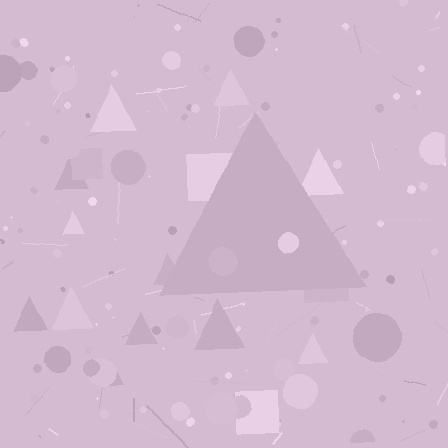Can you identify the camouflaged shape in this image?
The camouflaged shape is a triangle.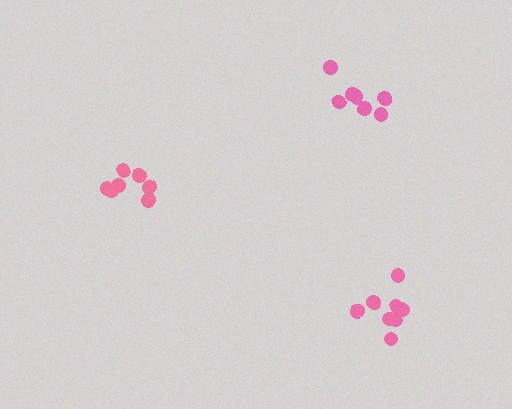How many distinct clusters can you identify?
There are 3 distinct clusters.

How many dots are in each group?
Group 1: 8 dots, Group 2: 8 dots, Group 3: 7 dots (23 total).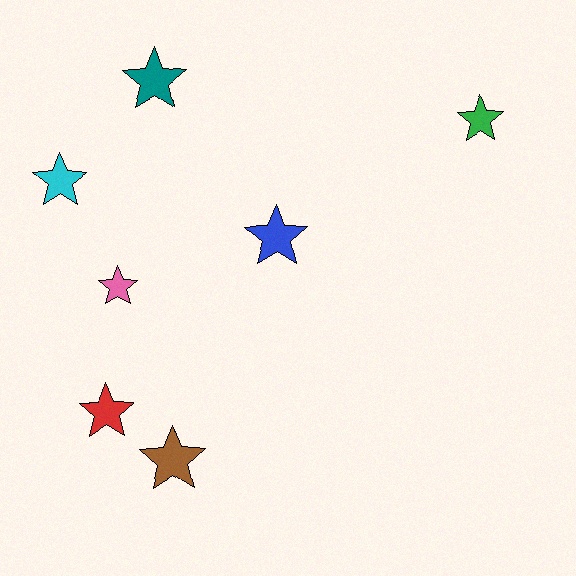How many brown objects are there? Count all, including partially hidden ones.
There is 1 brown object.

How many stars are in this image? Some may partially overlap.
There are 7 stars.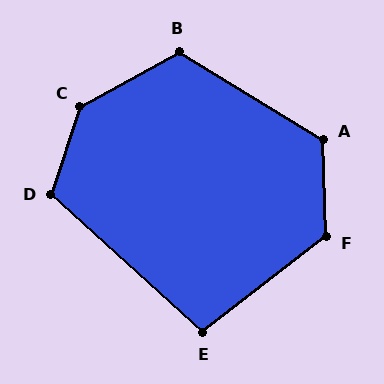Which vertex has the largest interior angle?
C, at approximately 137 degrees.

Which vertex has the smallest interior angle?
E, at approximately 100 degrees.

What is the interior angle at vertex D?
Approximately 114 degrees (obtuse).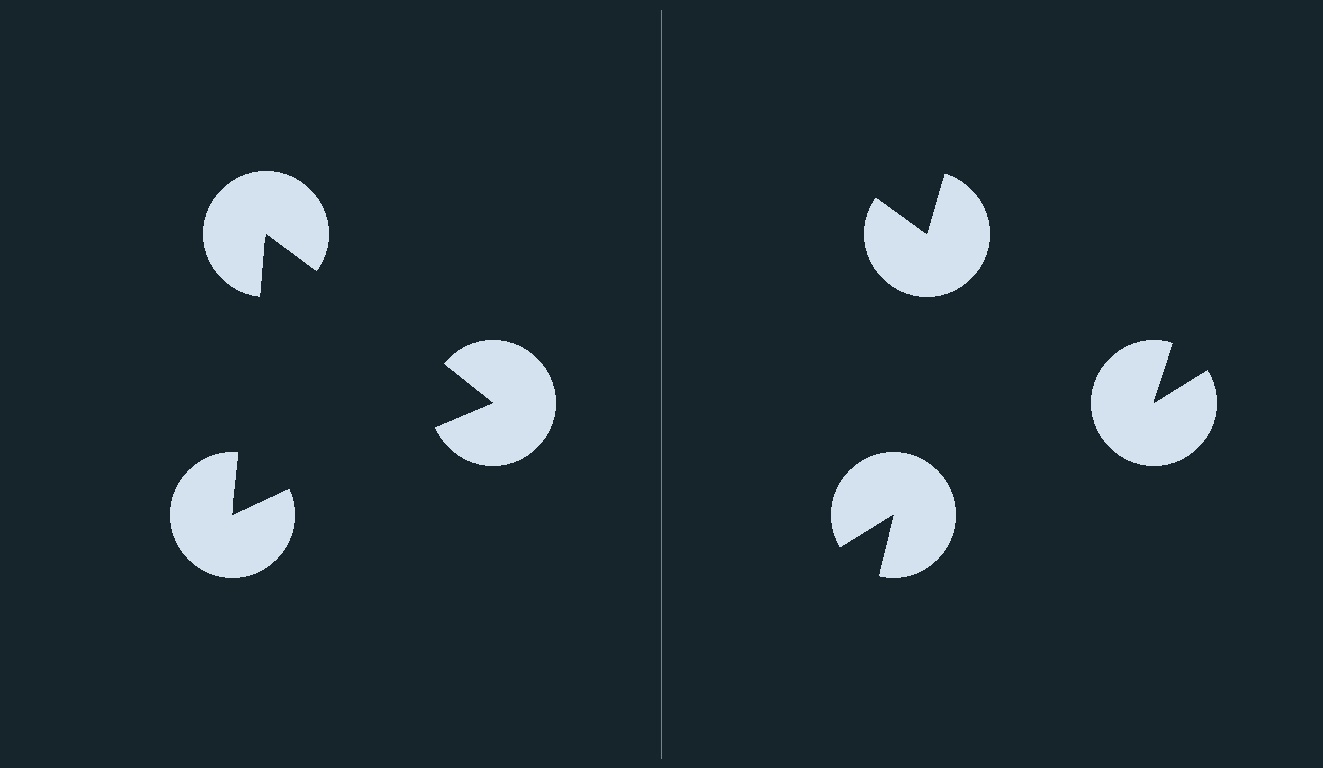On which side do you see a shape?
An illusory triangle appears on the left side. On the right side the wedge cuts are rotated, so no coherent shape forms.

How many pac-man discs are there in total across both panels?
6 — 3 on each side.